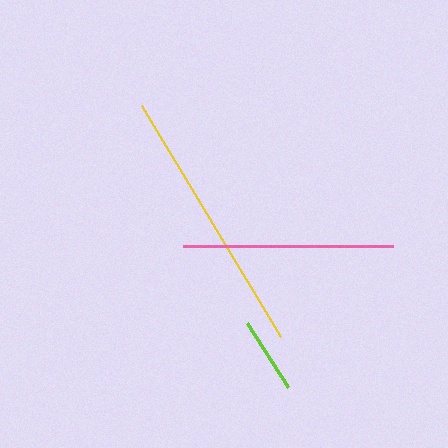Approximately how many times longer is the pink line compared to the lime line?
The pink line is approximately 2.8 times the length of the lime line.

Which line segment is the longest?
The yellow line is the longest at approximately 269 pixels.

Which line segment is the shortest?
The lime line is the shortest at approximately 76 pixels.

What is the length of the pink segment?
The pink segment is approximately 210 pixels long.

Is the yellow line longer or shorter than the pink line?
The yellow line is longer than the pink line.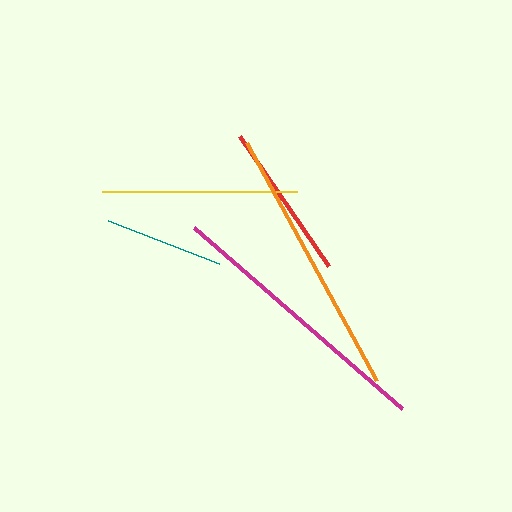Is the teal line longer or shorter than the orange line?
The orange line is longer than the teal line.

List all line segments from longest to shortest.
From longest to shortest: magenta, orange, yellow, red, teal.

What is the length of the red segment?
The red segment is approximately 157 pixels long.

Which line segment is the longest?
The magenta line is the longest at approximately 276 pixels.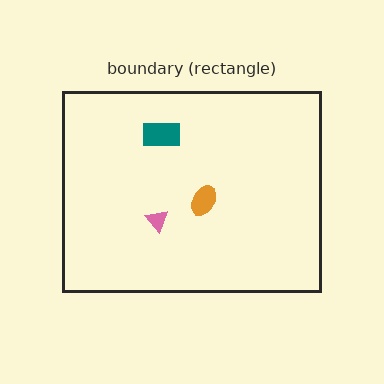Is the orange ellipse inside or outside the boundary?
Inside.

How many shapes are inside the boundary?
3 inside, 0 outside.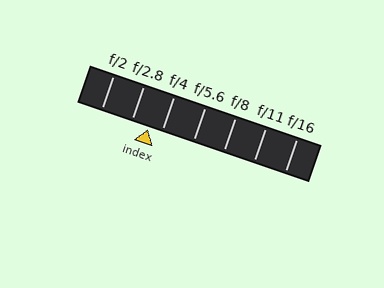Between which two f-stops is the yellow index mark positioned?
The index mark is between f/2.8 and f/4.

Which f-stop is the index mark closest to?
The index mark is closest to f/4.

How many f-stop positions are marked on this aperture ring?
There are 7 f-stop positions marked.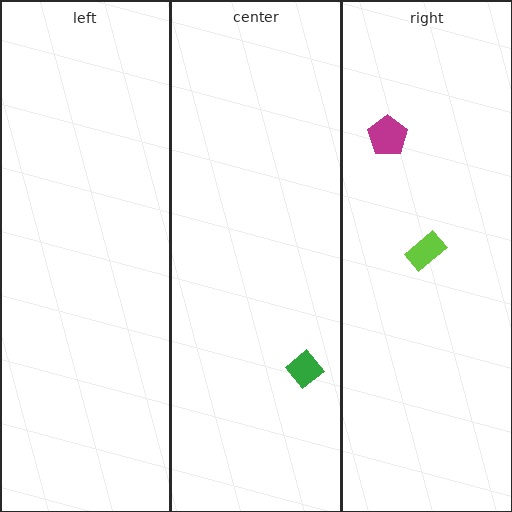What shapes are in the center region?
The green diamond.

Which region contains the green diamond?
The center region.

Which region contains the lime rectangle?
The right region.